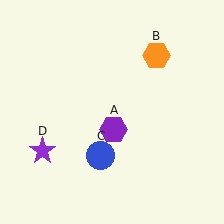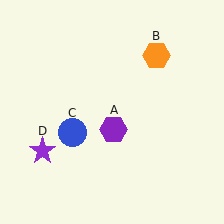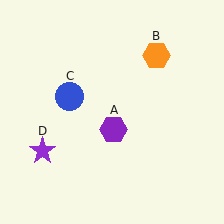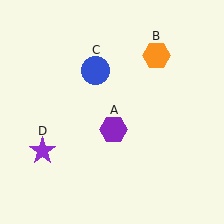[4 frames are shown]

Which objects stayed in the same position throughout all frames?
Purple hexagon (object A) and orange hexagon (object B) and purple star (object D) remained stationary.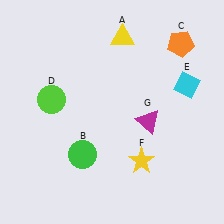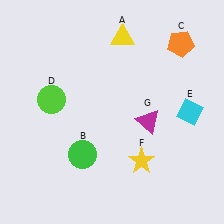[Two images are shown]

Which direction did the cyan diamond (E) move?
The cyan diamond (E) moved down.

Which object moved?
The cyan diamond (E) moved down.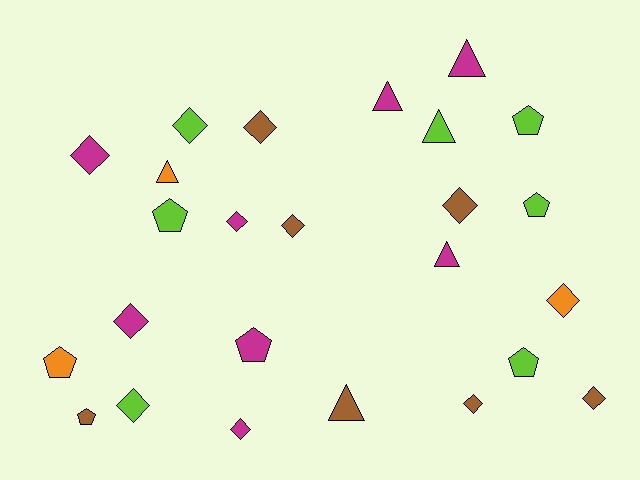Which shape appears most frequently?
Diamond, with 12 objects.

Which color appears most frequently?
Magenta, with 8 objects.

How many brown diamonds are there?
There are 5 brown diamonds.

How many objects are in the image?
There are 25 objects.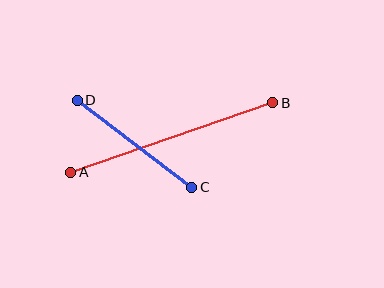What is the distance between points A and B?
The distance is approximately 214 pixels.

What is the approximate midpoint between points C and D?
The midpoint is at approximately (135, 144) pixels.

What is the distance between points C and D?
The distance is approximately 144 pixels.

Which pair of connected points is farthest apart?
Points A and B are farthest apart.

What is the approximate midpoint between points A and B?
The midpoint is at approximately (172, 138) pixels.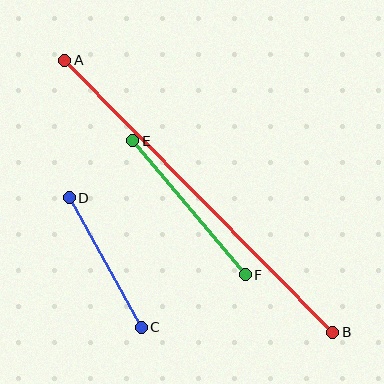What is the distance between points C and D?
The distance is approximately 148 pixels.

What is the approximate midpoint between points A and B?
The midpoint is at approximately (199, 196) pixels.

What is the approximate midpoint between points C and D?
The midpoint is at approximately (105, 263) pixels.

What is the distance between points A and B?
The distance is approximately 382 pixels.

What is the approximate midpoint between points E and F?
The midpoint is at approximately (189, 208) pixels.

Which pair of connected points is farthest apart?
Points A and B are farthest apart.